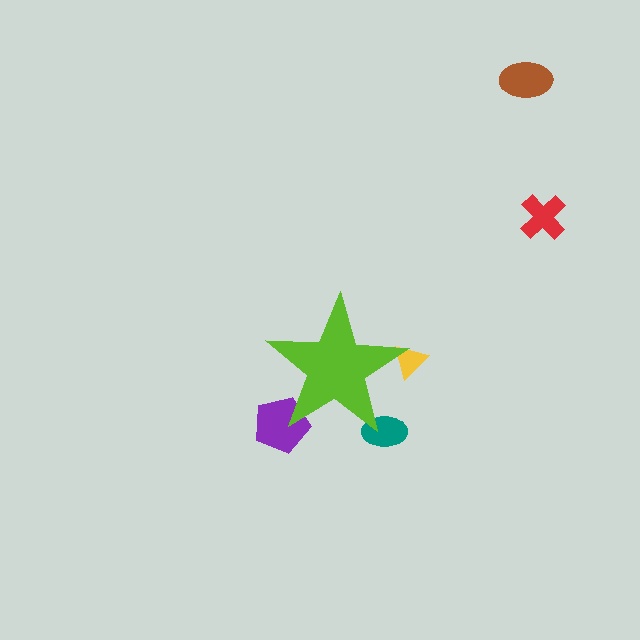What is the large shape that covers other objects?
A lime star.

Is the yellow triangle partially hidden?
Yes, the yellow triangle is partially hidden behind the lime star.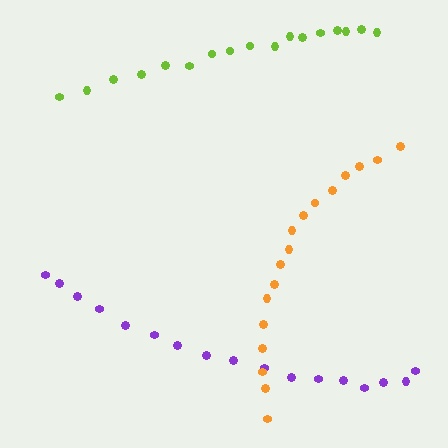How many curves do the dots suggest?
There are 3 distinct paths.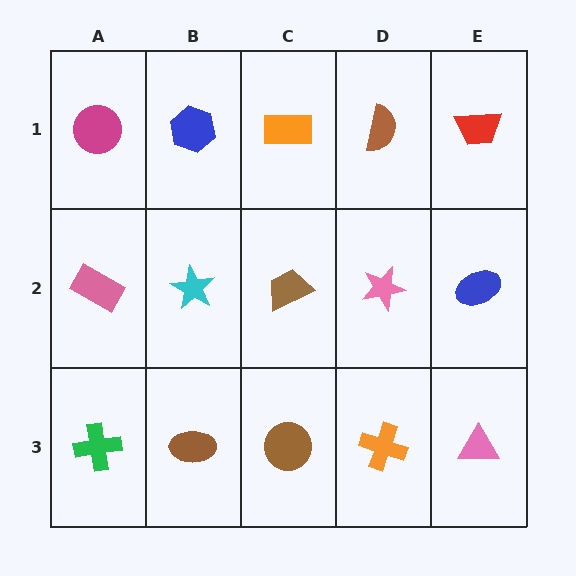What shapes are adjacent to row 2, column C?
An orange rectangle (row 1, column C), a brown circle (row 3, column C), a cyan star (row 2, column B), a pink star (row 2, column D).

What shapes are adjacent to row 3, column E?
A blue ellipse (row 2, column E), an orange cross (row 3, column D).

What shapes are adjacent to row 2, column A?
A magenta circle (row 1, column A), a green cross (row 3, column A), a cyan star (row 2, column B).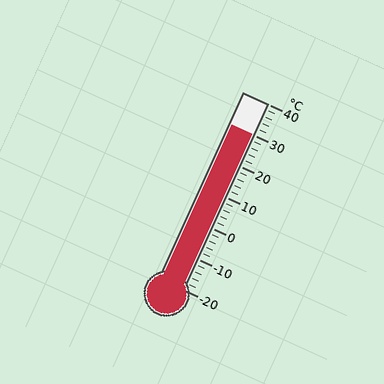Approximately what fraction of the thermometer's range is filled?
The thermometer is filled to approximately 85% of its range.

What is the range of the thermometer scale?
The thermometer scale ranges from -20°C to 40°C.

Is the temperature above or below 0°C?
The temperature is above 0°C.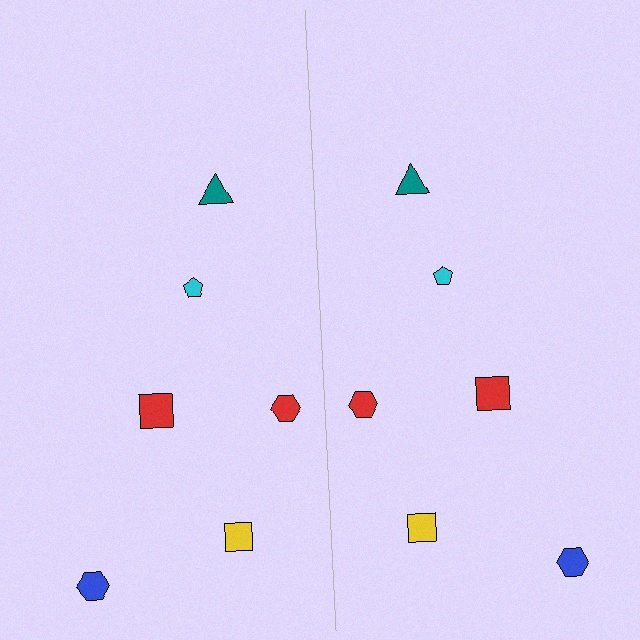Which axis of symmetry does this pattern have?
The pattern has a vertical axis of symmetry running through the center of the image.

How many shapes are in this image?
There are 12 shapes in this image.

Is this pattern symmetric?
Yes, this pattern has bilateral (reflection) symmetry.